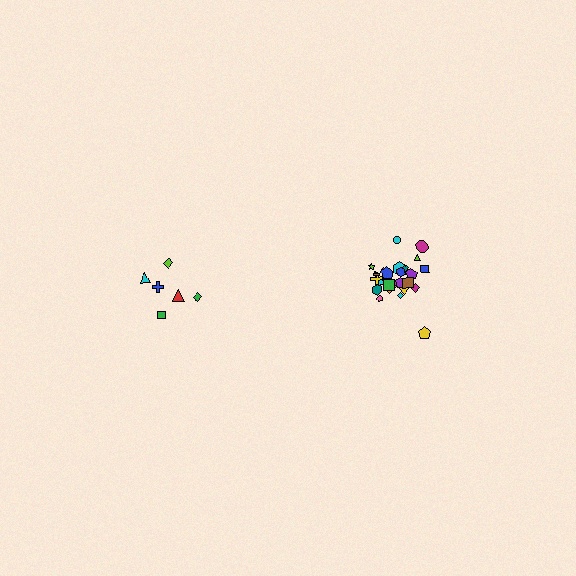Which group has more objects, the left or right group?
The right group.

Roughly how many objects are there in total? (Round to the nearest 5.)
Roughly 30 objects in total.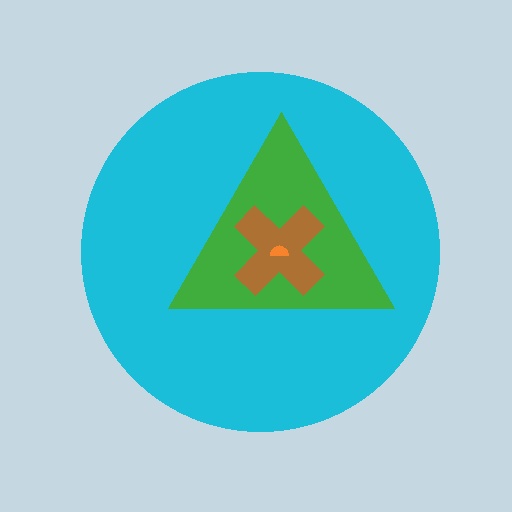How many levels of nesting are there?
4.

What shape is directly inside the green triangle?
The brown cross.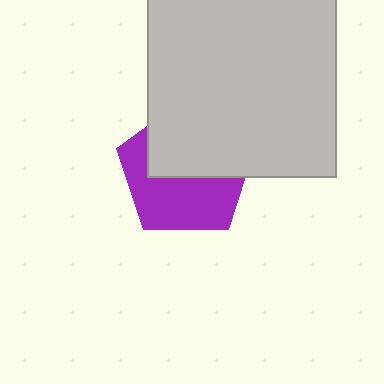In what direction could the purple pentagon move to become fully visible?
The purple pentagon could move down. That would shift it out from behind the light gray square entirely.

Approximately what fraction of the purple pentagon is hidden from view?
Roughly 49% of the purple pentagon is hidden behind the light gray square.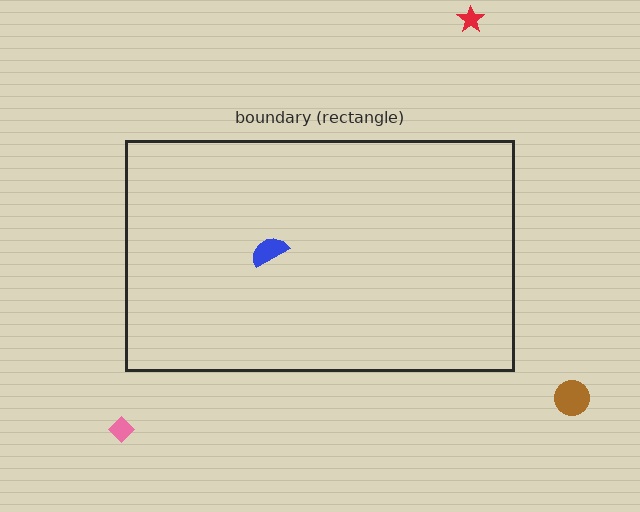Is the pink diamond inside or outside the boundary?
Outside.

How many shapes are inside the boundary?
1 inside, 3 outside.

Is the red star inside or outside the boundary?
Outside.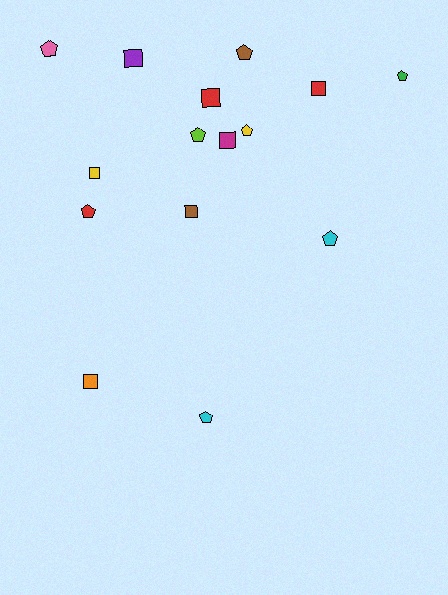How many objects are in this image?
There are 15 objects.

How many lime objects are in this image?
There is 1 lime object.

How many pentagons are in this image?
There are 8 pentagons.